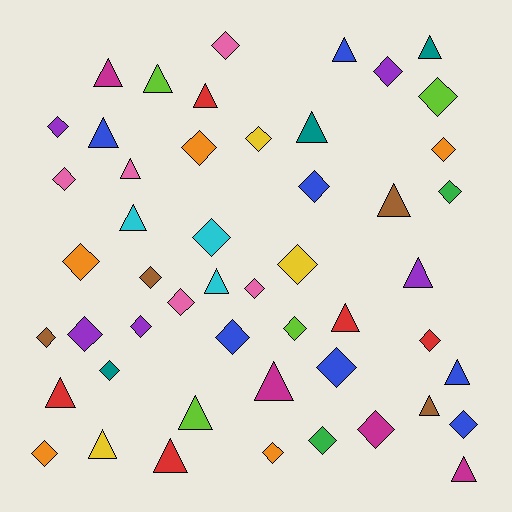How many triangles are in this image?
There are 21 triangles.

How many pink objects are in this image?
There are 5 pink objects.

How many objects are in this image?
There are 50 objects.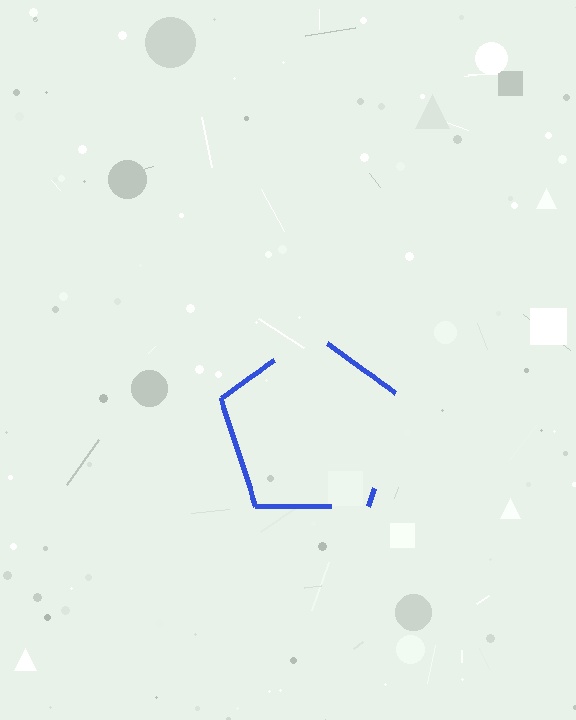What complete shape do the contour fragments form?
The contour fragments form a pentagon.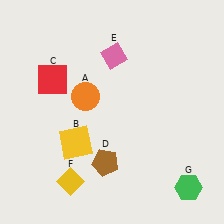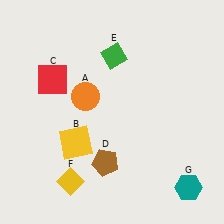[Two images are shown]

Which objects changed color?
E changed from pink to green. G changed from green to teal.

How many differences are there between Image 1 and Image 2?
There are 2 differences between the two images.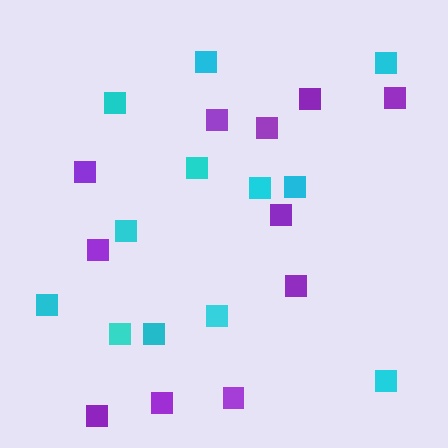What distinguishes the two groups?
There are 2 groups: one group of cyan squares (12) and one group of purple squares (11).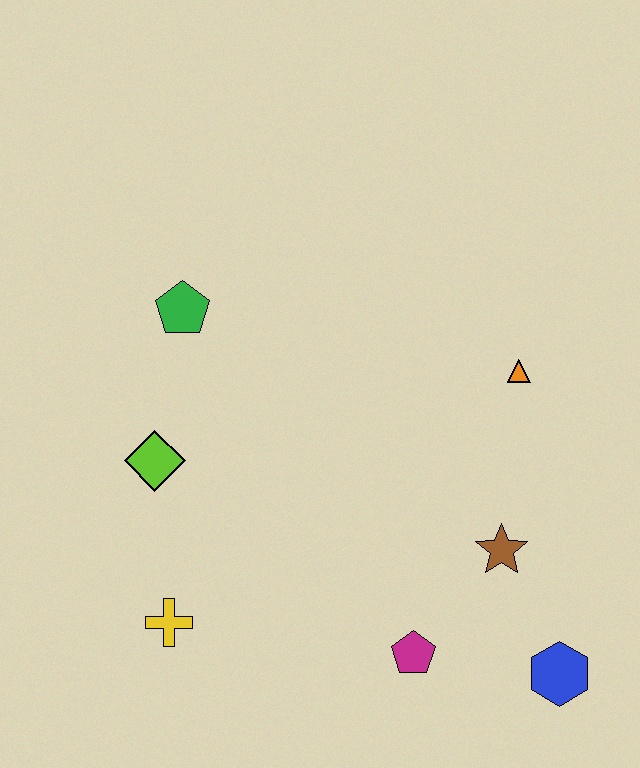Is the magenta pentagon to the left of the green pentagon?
No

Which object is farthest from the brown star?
The green pentagon is farthest from the brown star.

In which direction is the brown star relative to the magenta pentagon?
The brown star is above the magenta pentagon.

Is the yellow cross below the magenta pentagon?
No